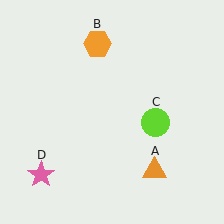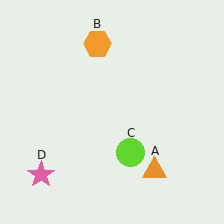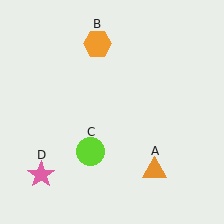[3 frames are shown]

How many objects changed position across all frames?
1 object changed position: lime circle (object C).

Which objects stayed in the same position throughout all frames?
Orange triangle (object A) and orange hexagon (object B) and pink star (object D) remained stationary.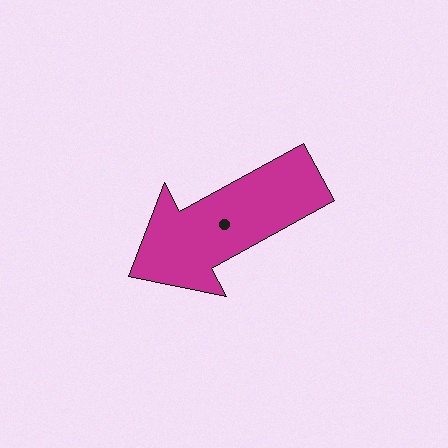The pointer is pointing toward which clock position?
Roughly 8 o'clock.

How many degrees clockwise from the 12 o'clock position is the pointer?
Approximately 241 degrees.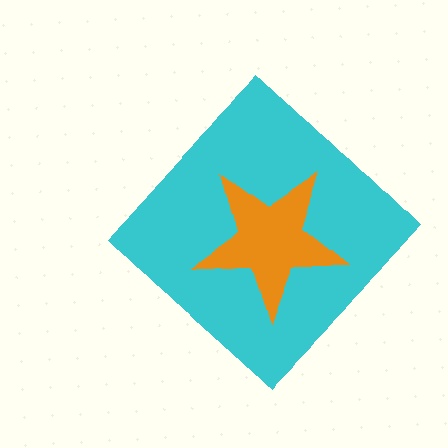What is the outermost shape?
The cyan diamond.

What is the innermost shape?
The orange star.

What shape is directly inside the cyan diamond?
The orange star.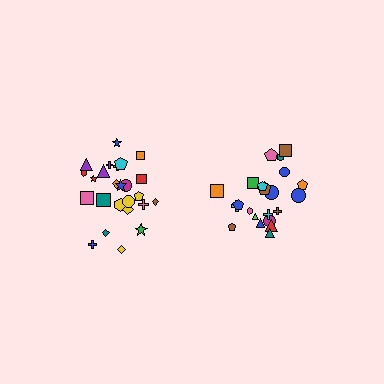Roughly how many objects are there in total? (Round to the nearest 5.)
Roughly 45 objects in total.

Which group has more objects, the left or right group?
The left group.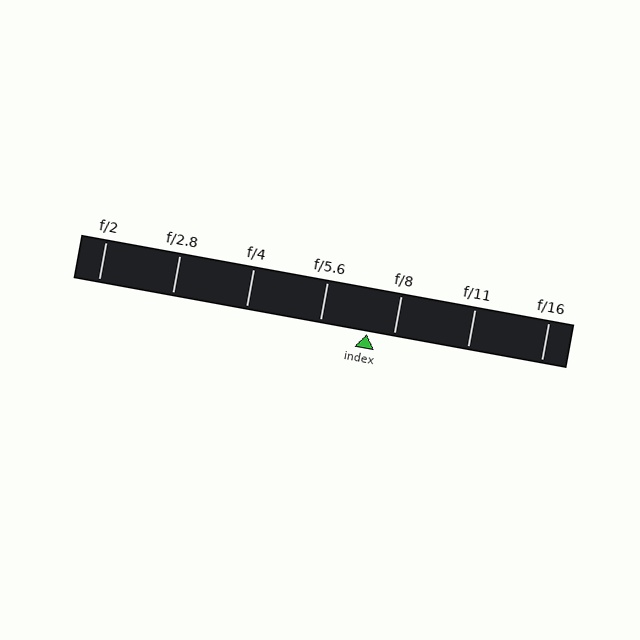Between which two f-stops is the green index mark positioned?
The index mark is between f/5.6 and f/8.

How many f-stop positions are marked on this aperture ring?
There are 7 f-stop positions marked.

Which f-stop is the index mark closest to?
The index mark is closest to f/8.